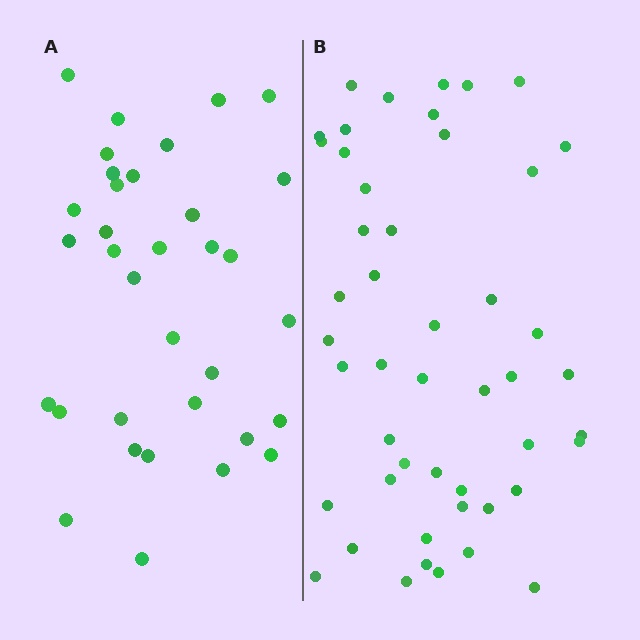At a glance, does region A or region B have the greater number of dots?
Region B (the right region) has more dots.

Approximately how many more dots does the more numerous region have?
Region B has approximately 15 more dots than region A.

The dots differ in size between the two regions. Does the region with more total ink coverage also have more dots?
No. Region A has more total ink coverage because its dots are larger, but region B actually contains more individual dots. Total area can be misleading — the number of items is what matters here.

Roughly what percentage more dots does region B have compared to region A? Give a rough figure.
About 40% more.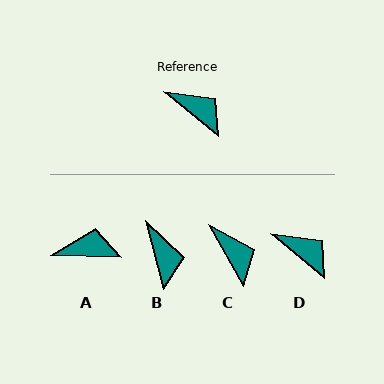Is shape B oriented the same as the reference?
No, it is off by about 36 degrees.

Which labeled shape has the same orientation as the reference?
D.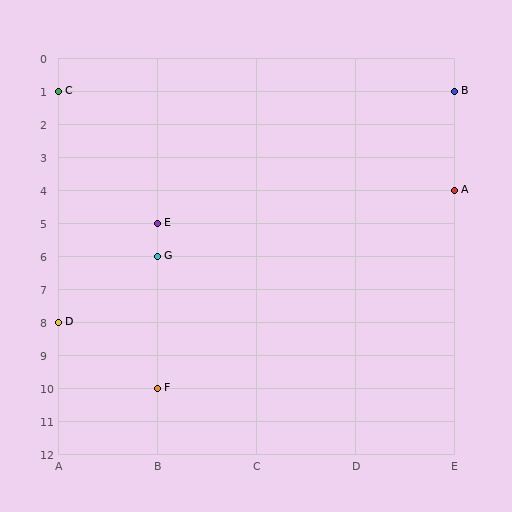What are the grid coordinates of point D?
Point D is at grid coordinates (A, 8).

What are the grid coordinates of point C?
Point C is at grid coordinates (A, 1).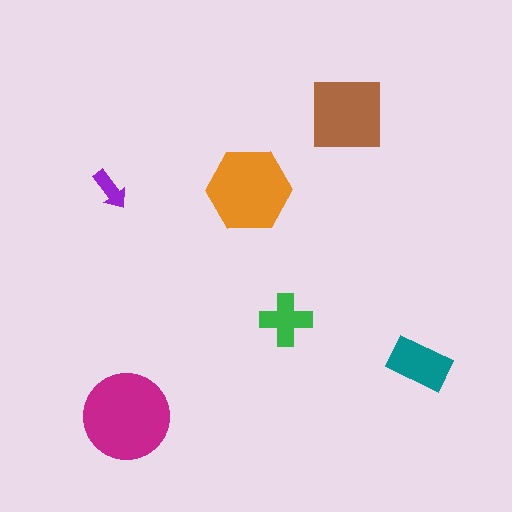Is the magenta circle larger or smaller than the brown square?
Larger.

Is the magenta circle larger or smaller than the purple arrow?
Larger.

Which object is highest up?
The brown square is topmost.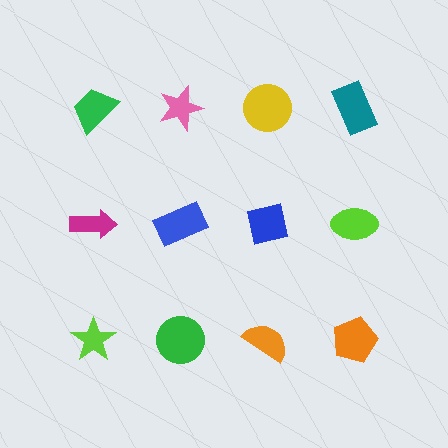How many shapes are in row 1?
4 shapes.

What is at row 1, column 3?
A yellow circle.